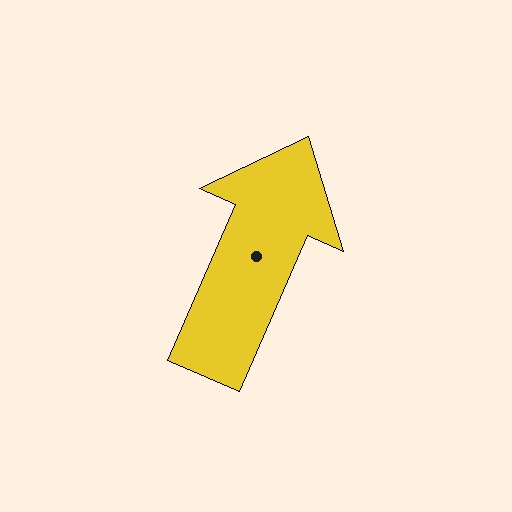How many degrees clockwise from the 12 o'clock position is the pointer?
Approximately 24 degrees.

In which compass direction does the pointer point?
Northeast.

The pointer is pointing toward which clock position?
Roughly 1 o'clock.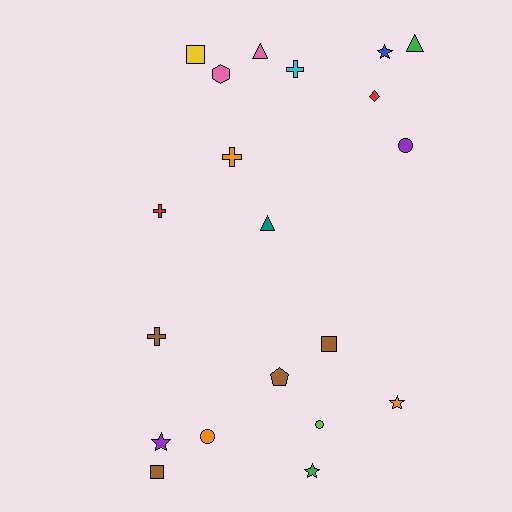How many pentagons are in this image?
There is 1 pentagon.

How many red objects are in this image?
There are 2 red objects.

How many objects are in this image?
There are 20 objects.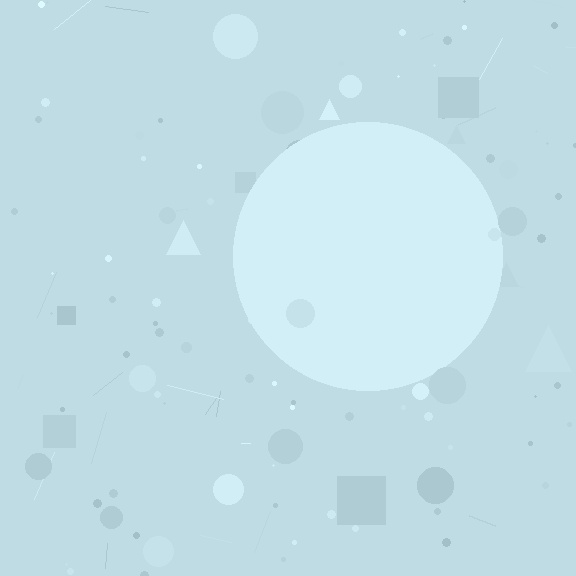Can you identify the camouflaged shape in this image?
The camouflaged shape is a circle.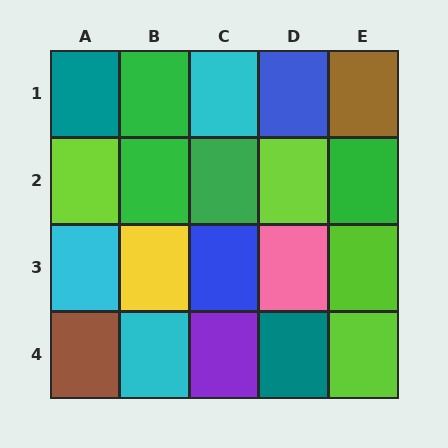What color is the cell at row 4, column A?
Brown.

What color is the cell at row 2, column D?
Lime.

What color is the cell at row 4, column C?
Purple.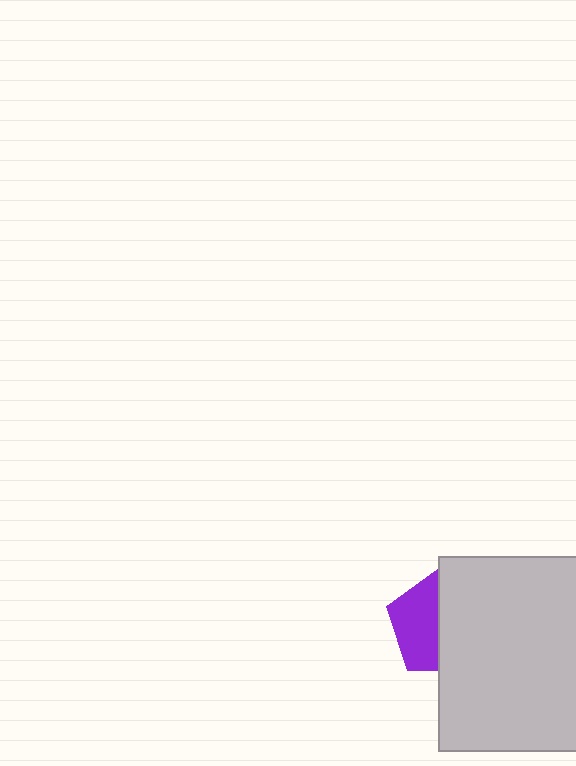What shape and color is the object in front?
The object in front is a light gray rectangle.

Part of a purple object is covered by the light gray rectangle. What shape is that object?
It is a pentagon.